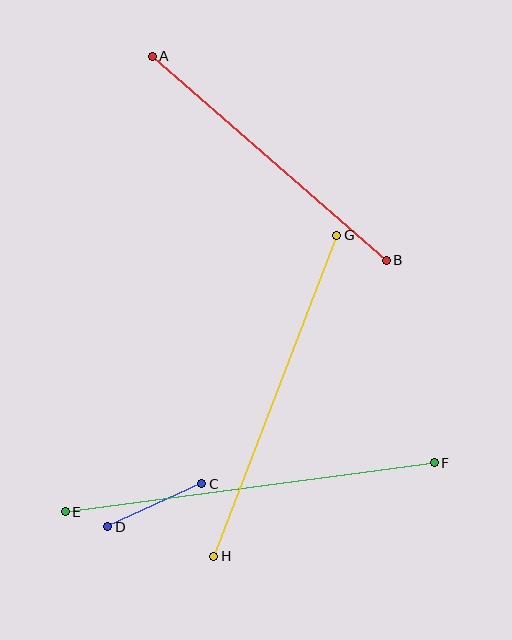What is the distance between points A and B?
The distance is approximately 310 pixels.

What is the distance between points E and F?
The distance is approximately 372 pixels.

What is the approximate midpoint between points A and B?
The midpoint is at approximately (269, 158) pixels.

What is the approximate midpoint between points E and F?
The midpoint is at approximately (250, 487) pixels.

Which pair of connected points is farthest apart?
Points E and F are farthest apart.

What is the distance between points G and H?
The distance is approximately 344 pixels.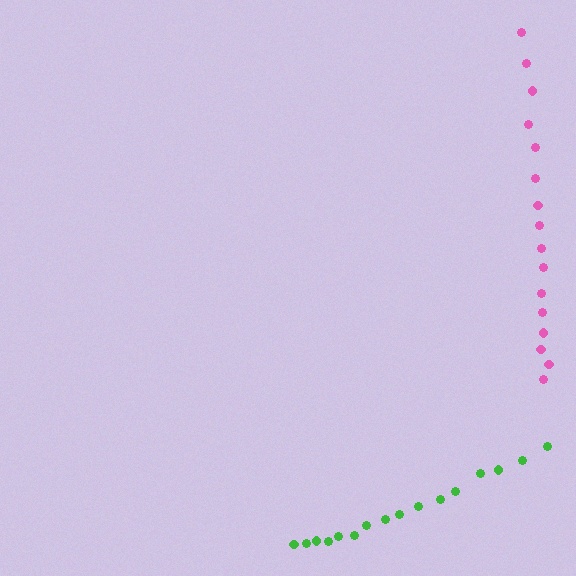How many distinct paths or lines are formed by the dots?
There are 2 distinct paths.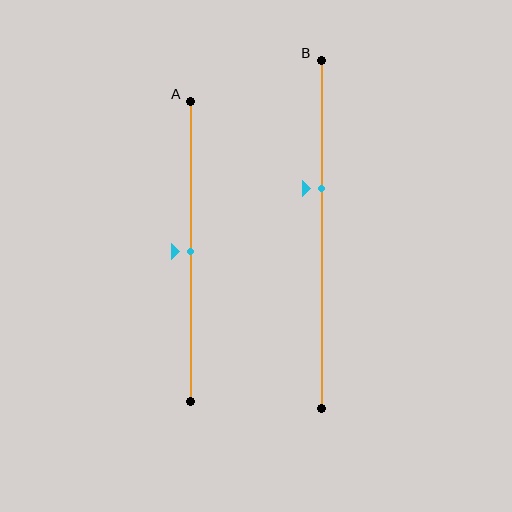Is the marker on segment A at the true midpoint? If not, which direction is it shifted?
Yes, the marker on segment A is at the true midpoint.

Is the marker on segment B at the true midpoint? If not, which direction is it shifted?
No, the marker on segment B is shifted upward by about 13% of the segment length.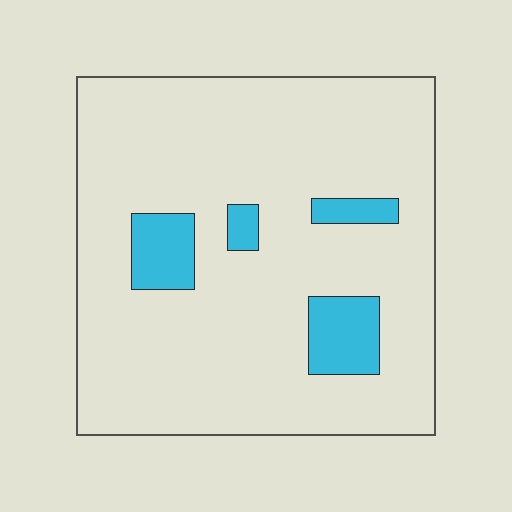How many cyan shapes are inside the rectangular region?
4.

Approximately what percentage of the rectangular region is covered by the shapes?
Approximately 10%.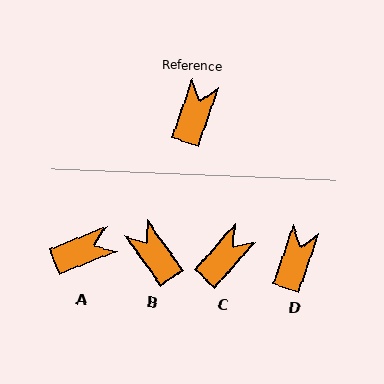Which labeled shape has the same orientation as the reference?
D.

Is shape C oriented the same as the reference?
No, it is off by about 23 degrees.